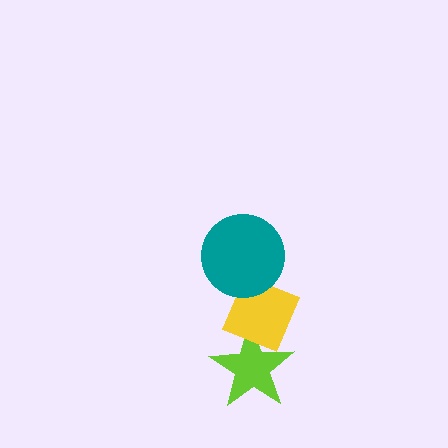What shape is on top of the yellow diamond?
The teal circle is on top of the yellow diamond.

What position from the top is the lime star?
The lime star is 3rd from the top.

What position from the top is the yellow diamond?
The yellow diamond is 2nd from the top.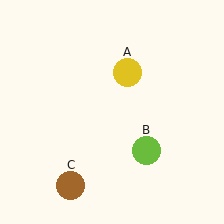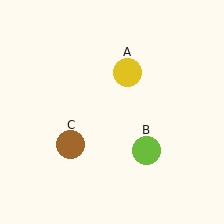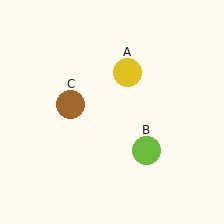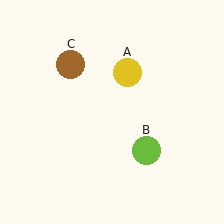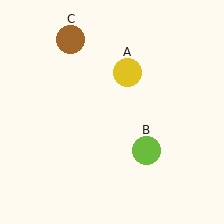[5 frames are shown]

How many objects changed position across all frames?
1 object changed position: brown circle (object C).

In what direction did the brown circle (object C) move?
The brown circle (object C) moved up.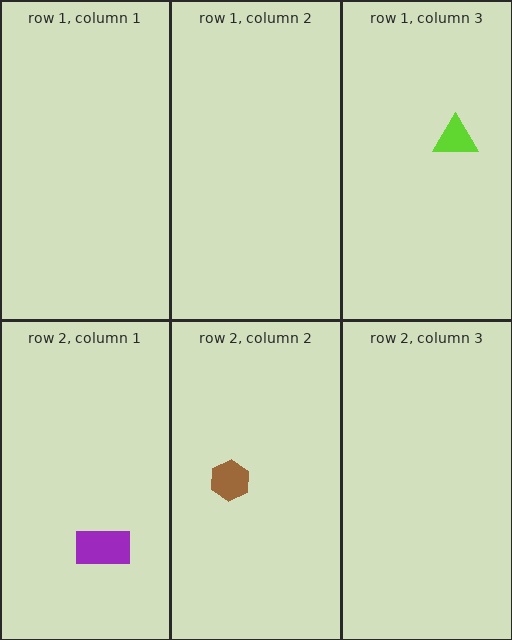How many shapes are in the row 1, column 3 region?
1.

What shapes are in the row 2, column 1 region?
The purple rectangle.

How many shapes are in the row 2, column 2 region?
1.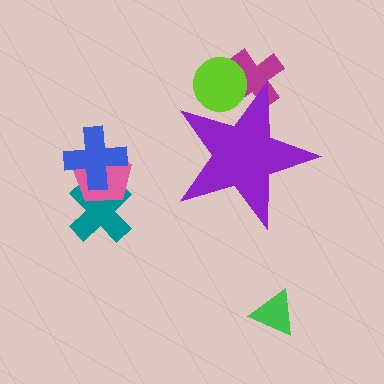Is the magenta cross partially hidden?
Yes, the magenta cross is partially hidden behind the purple star.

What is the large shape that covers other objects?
A purple star.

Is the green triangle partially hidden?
No, the green triangle is fully visible.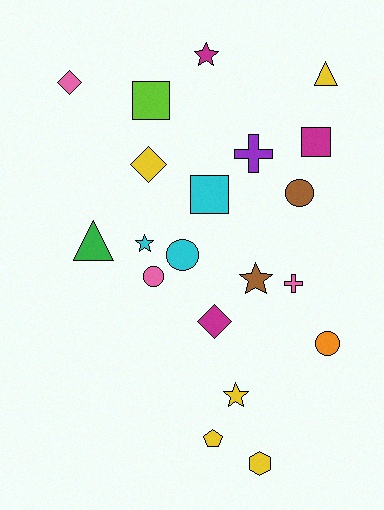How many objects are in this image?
There are 20 objects.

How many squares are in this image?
There are 3 squares.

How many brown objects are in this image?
There are 2 brown objects.